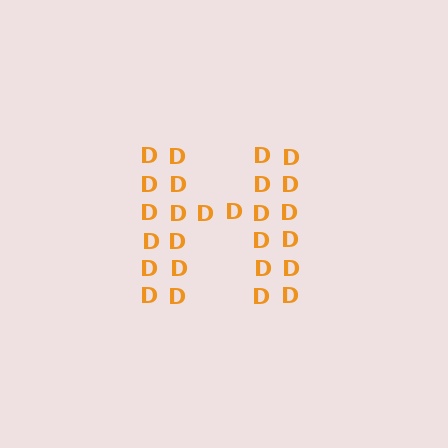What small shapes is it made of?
It is made of small letter D's.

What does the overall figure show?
The overall figure shows the letter H.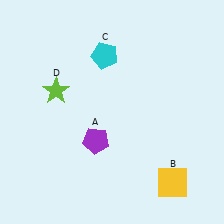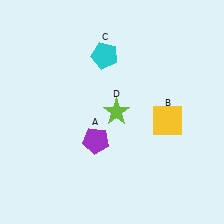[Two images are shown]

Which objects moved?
The objects that moved are: the yellow square (B), the lime star (D).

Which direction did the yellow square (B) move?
The yellow square (B) moved up.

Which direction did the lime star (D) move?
The lime star (D) moved right.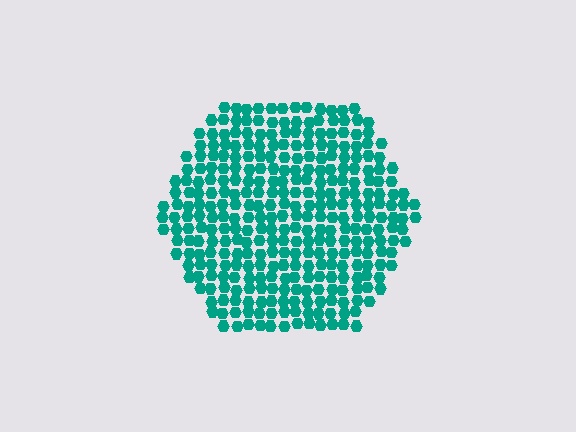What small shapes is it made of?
It is made of small hexagons.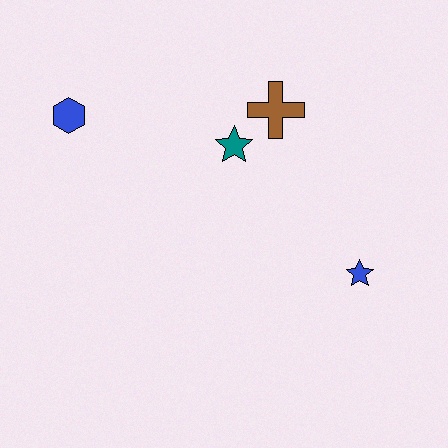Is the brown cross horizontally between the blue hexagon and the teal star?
No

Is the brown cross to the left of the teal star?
No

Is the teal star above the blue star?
Yes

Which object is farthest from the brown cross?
The blue hexagon is farthest from the brown cross.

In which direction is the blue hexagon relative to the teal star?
The blue hexagon is to the left of the teal star.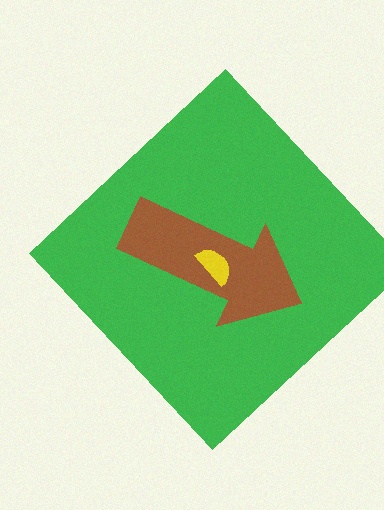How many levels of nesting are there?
3.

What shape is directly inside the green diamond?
The brown arrow.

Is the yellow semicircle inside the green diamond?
Yes.